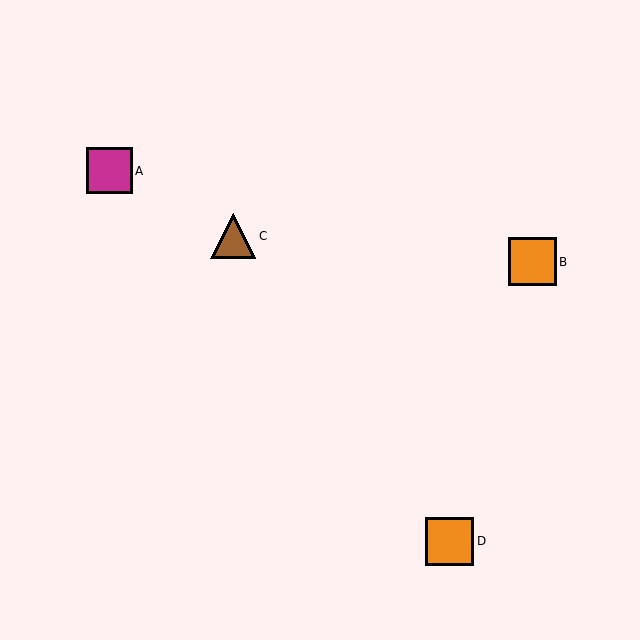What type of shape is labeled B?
Shape B is an orange square.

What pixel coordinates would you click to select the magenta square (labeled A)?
Click at (109, 171) to select the magenta square A.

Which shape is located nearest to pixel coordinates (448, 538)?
The orange square (labeled D) at (450, 541) is nearest to that location.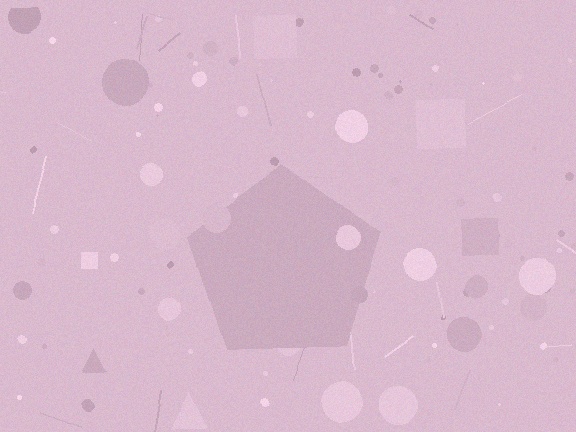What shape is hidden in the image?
A pentagon is hidden in the image.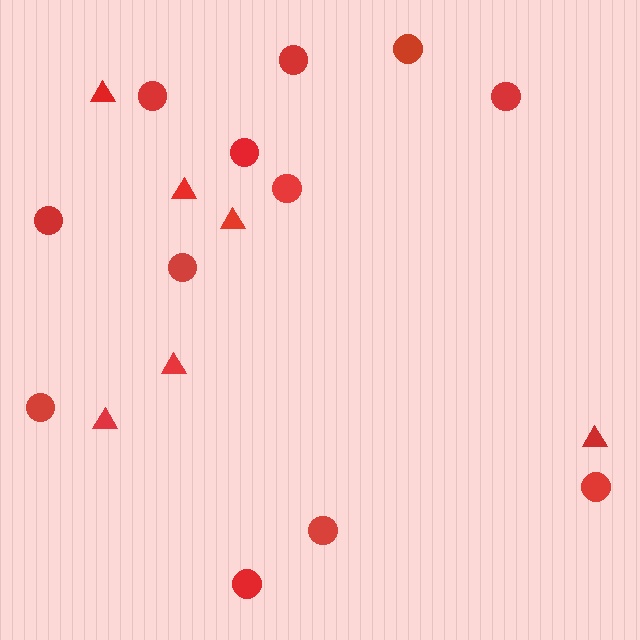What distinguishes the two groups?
There are 2 groups: one group of triangles (6) and one group of circles (12).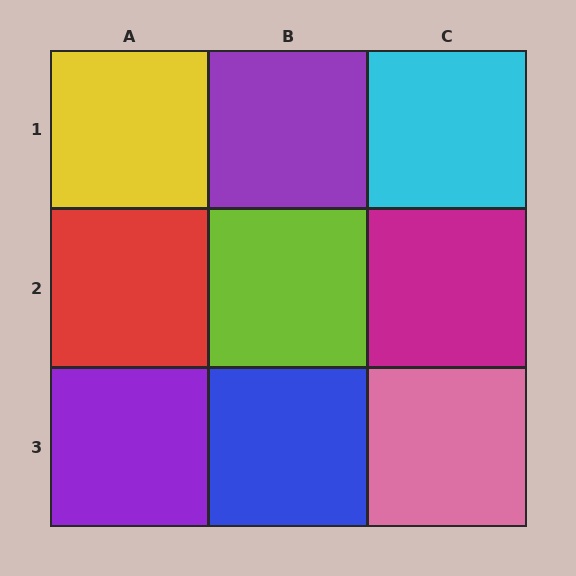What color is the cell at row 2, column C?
Magenta.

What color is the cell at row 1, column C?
Cyan.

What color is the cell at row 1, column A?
Yellow.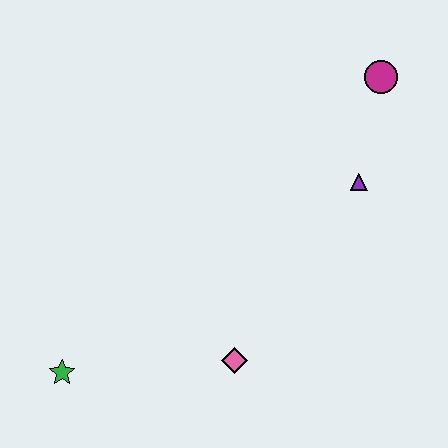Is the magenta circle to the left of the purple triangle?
No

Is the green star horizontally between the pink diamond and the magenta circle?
No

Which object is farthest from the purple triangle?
The green star is farthest from the purple triangle.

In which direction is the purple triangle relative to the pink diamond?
The purple triangle is above the pink diamond.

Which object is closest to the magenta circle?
The purple triangle is closest to the magenta circle.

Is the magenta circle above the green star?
Yes